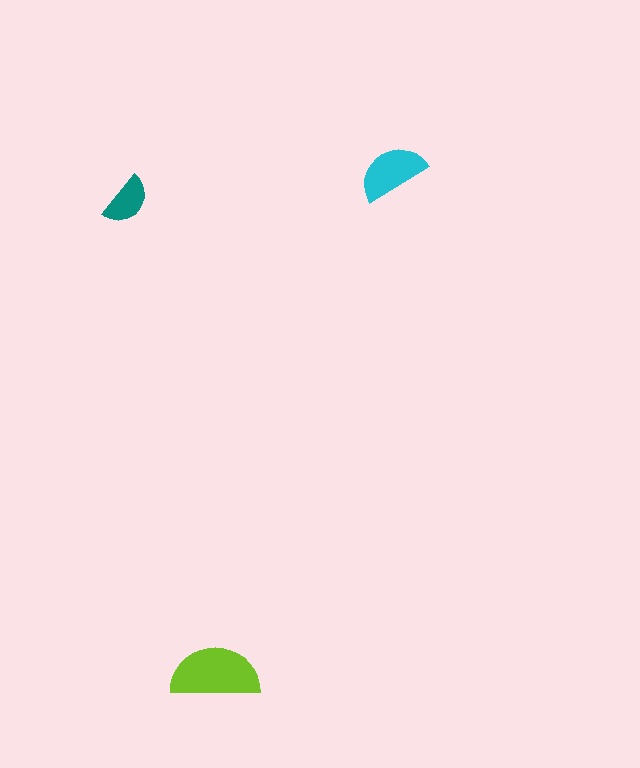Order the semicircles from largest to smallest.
the lime one, the cyan one, the teal one.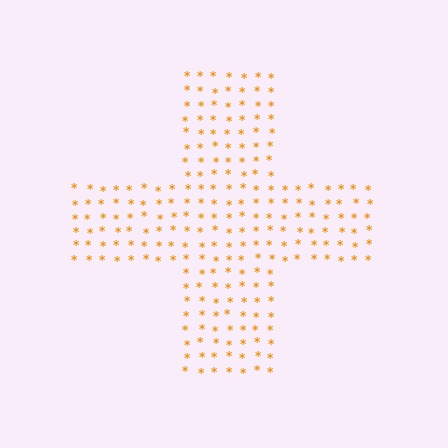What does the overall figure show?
The overall figure shows a cross.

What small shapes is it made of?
It is made of small asterisks.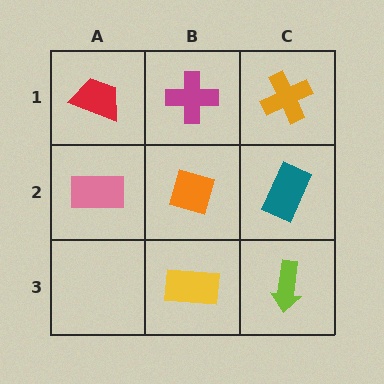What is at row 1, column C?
An orange cross.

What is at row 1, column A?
A red trapezoid.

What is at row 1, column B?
A magenta cross.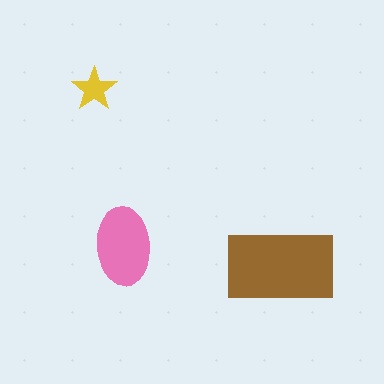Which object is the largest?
The brown rectangle.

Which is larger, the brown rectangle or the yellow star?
The brown rectangle.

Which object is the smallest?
The yellow star.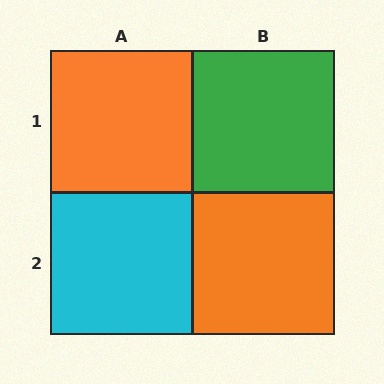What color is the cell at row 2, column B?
Orange.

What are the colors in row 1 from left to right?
Orange, green.